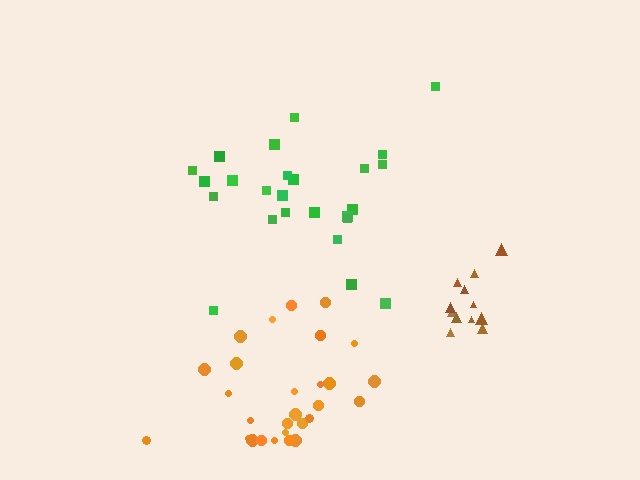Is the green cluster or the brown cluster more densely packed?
Brown.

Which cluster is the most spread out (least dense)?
Green.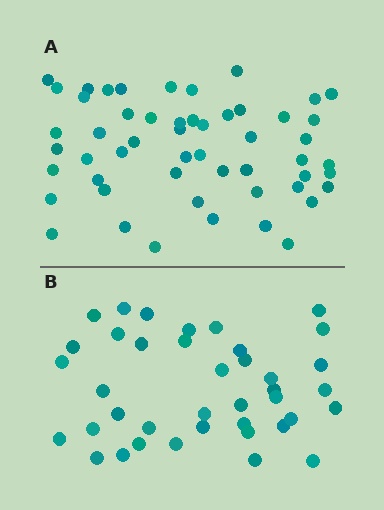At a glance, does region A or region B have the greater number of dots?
Region A (the top region) has more dots.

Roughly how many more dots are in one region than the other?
Region A has approximately 15 more dots than region B.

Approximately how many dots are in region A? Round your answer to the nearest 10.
About 50 dots. (The exact count is 53, which rounds to 50.)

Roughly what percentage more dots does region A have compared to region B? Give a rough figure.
About 35% more.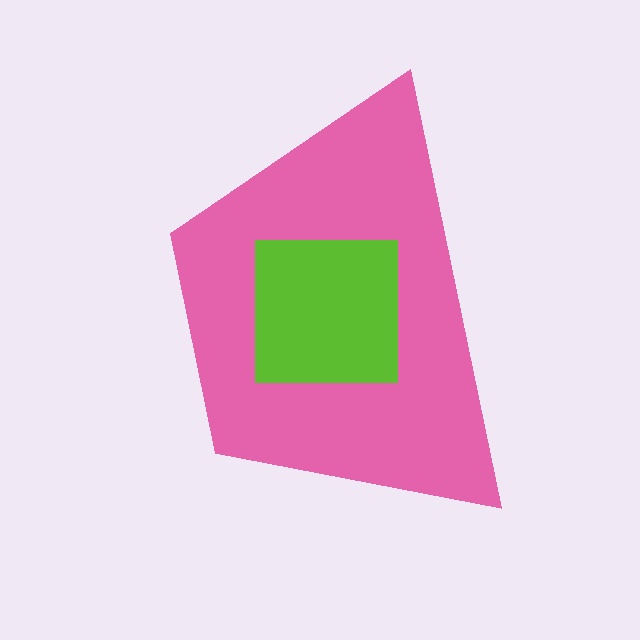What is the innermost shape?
The lime square.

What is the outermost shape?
The pink trapezoid.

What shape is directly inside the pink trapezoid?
The lime square.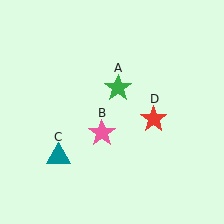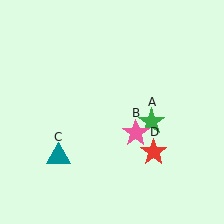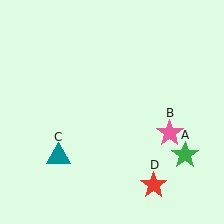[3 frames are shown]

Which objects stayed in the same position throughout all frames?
Teal triangle (object C) remained stationary.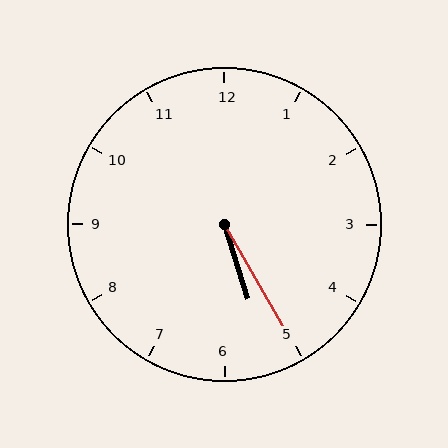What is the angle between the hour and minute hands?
Approximately 12 degrees.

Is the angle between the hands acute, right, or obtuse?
It is acute.